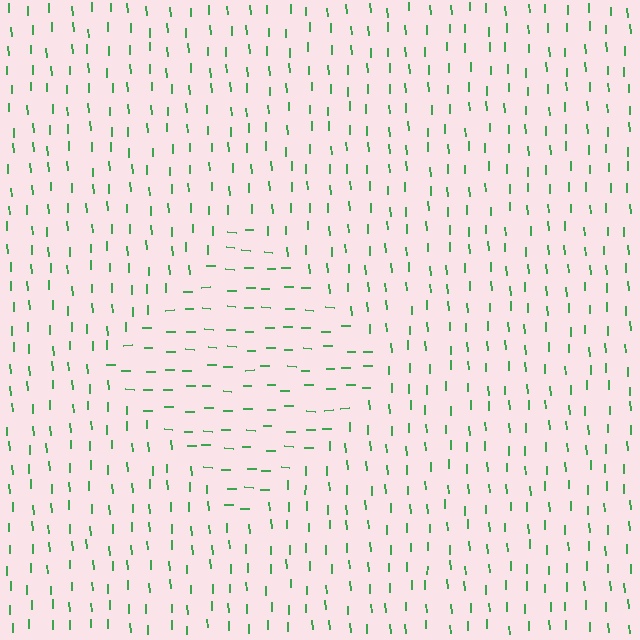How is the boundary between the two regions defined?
The boundary is defined purely by a change in line orientation (approximately 86 degrees difference). All lines are the same color and thickness.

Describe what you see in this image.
The image is filled with small green line segments. A diamond region in the image has lines oriented differently from the surrounding lines, creating a visible texture boundary.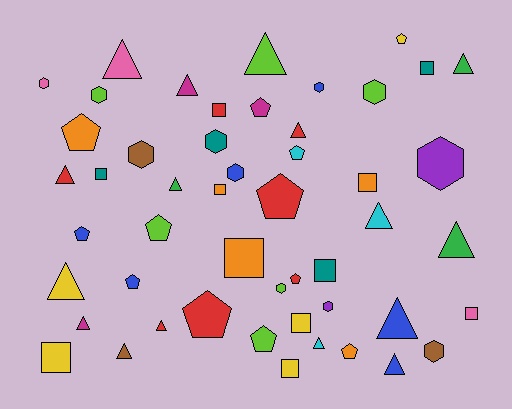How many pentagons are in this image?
There are 12 pentagons.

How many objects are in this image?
There are 50 objects.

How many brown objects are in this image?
There are 3 brown objects.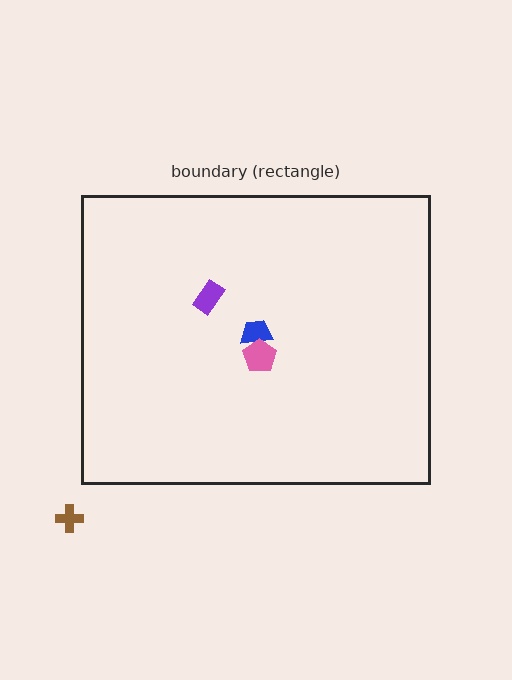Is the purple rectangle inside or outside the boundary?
Inside.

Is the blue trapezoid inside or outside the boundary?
Inside.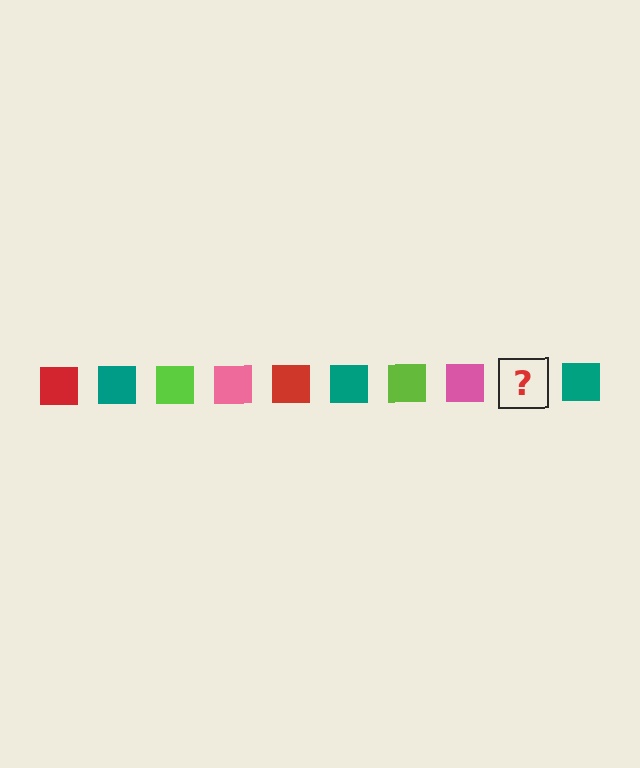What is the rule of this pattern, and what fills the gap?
The rule is that the pattern cycles through red, teal, lime, pink squares. The gap should be filled with a red square.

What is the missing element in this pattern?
The missing element is a red square.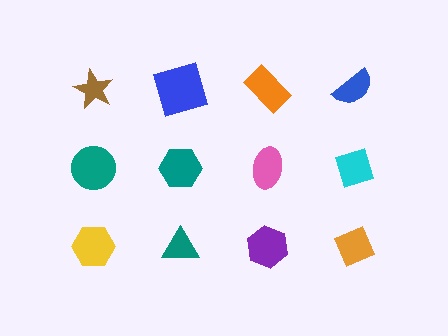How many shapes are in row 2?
4 shapes.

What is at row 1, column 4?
A blue semicircle.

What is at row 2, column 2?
A teal hexagon.